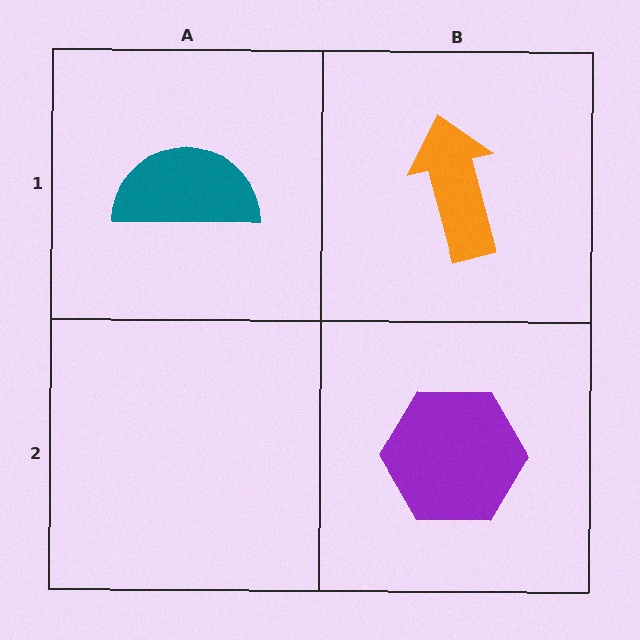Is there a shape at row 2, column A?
No, that cell is empty.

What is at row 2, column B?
A purple hexagon.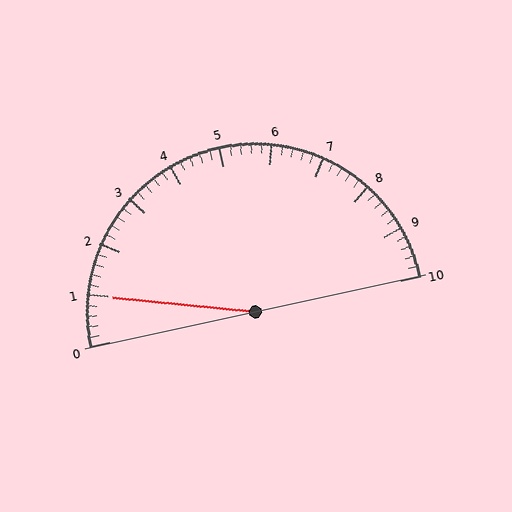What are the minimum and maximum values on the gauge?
The gauge ranges from 0 to 10.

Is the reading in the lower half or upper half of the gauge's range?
The reading is in the lower half of the range (0 to 10).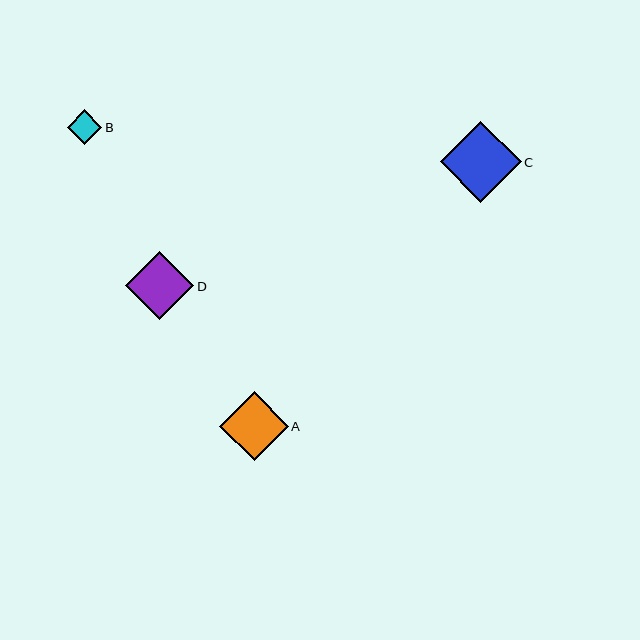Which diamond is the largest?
Diamond C is the largest with a size of approximately 81 pixels.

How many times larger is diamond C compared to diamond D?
Diamond C is approximately 1.2 times the size of diamond D.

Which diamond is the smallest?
Diamond B is the smallest with a size of approximately 34 pixels.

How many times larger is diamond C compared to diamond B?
Diamond C is approximately 2.4 times the size of diamond B.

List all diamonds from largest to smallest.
From largest to smallest: C, A, D, B.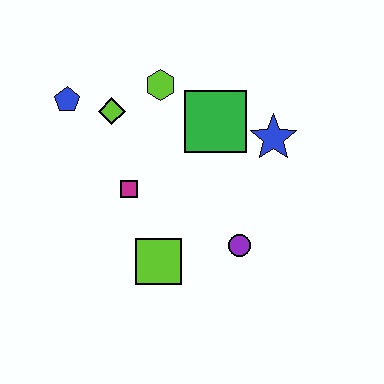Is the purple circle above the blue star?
No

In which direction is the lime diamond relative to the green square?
The lime diamond is to the left of the green square.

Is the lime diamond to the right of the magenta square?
No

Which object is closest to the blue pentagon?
The lime diamond is closest to the blue pentagon.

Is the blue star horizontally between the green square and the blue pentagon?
No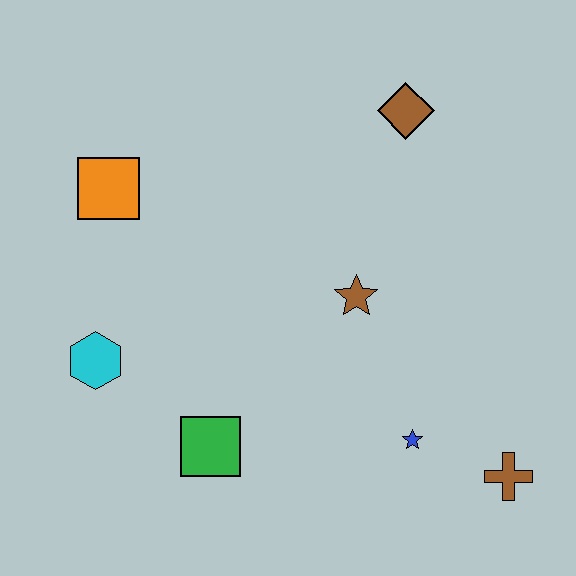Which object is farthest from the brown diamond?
The cyan hexagon is farthest from the brown diamond.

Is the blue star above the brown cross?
Yes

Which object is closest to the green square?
The cyan hexagon is closest to the green square.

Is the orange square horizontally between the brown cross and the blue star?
No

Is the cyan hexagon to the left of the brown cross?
Yes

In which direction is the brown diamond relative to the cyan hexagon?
The brown diamond is to the right of the cyan hexagon.